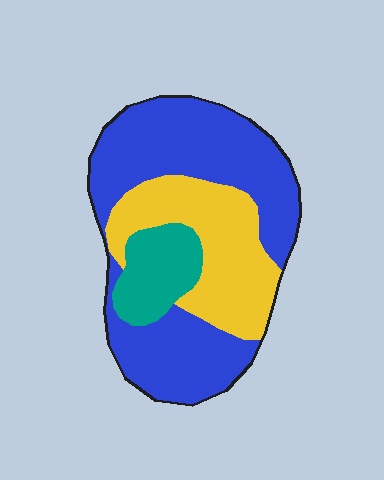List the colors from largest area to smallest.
From largest to smallest: blue, yellow, teal.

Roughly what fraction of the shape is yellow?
Yellow covers roughly 30% of the shape.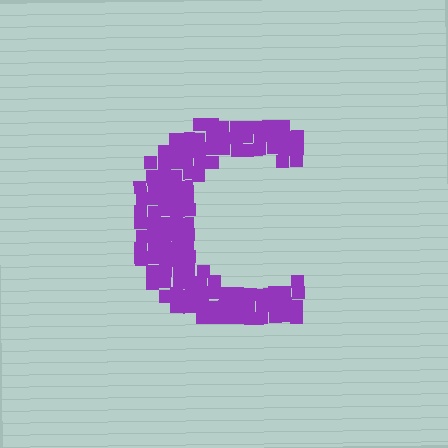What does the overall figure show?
The overall figure shows the letter C.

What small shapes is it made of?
It is made of small squares.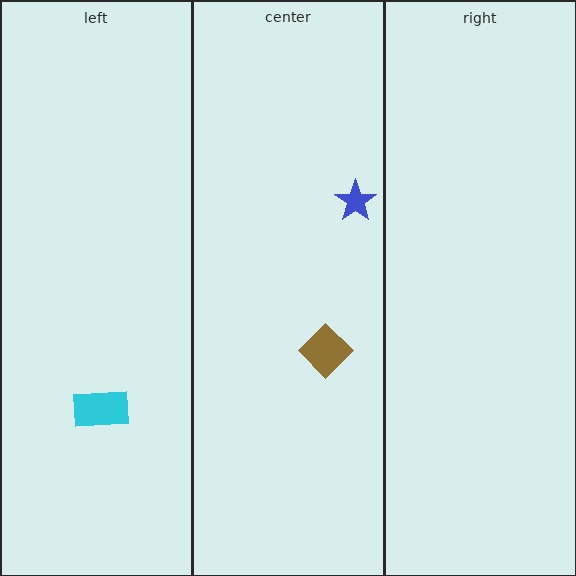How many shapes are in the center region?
2.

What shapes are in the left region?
The cyan rectangle.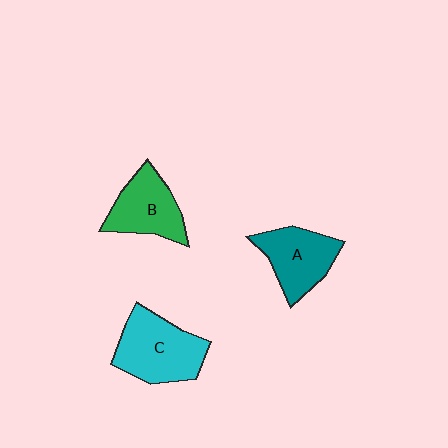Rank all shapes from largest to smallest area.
From largest to smallest: C (cyan), A (teal), B (green).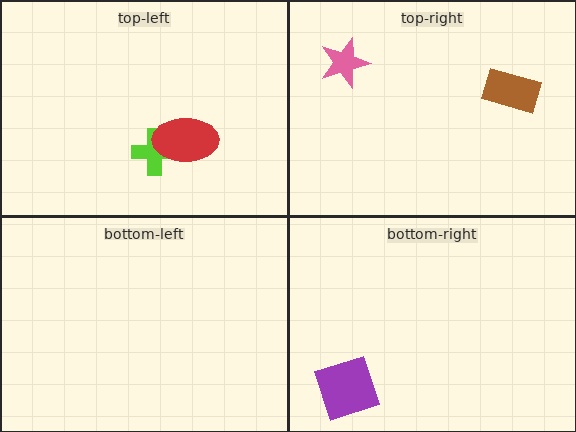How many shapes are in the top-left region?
2.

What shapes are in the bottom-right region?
The purple diamond.